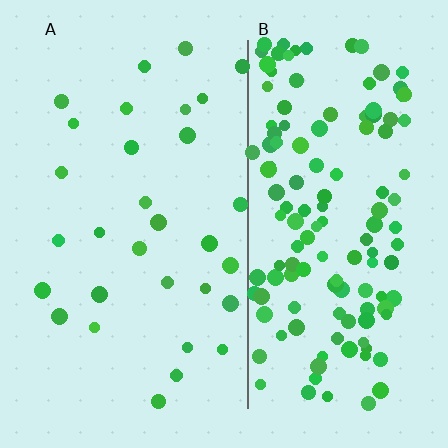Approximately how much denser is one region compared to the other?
Approximately 4.6× — region B over region A.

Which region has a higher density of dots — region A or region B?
B (the right).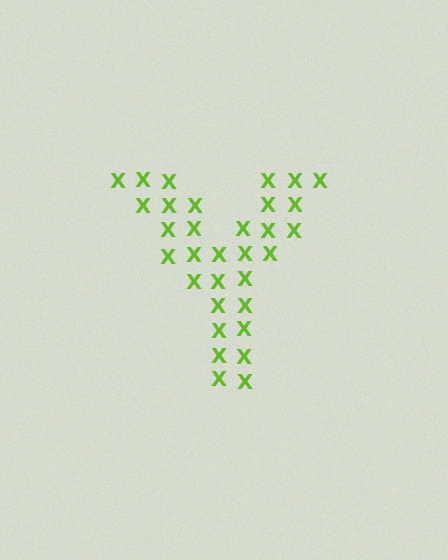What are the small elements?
The small elements are letter X's.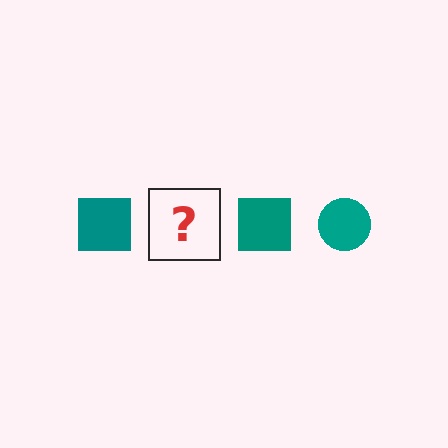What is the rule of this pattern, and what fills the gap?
The rule is that the pattern cycles through square, circle shapes in teal. The gap should be filled with a teal circle.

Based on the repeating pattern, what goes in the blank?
The blank should be a teal circle.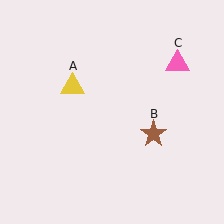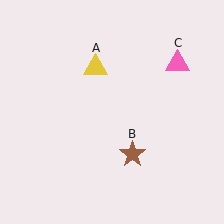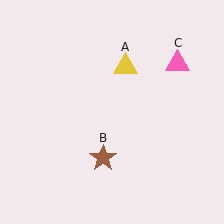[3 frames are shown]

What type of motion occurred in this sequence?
The yellow triangle (object A), brown star (object B) rotated clockwise around the center of the scene.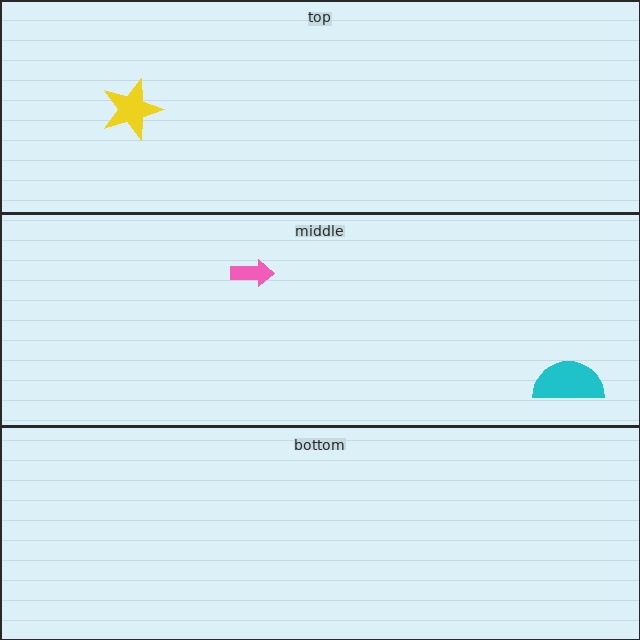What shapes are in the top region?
The yellow star.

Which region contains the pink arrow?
The middle region.